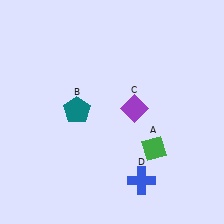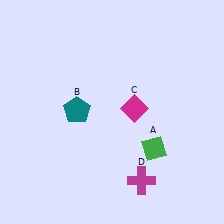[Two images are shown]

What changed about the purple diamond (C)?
In Image 1, C is purple. In Image 2, it changed to magenta.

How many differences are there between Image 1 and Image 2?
There are 2 differences between the two images.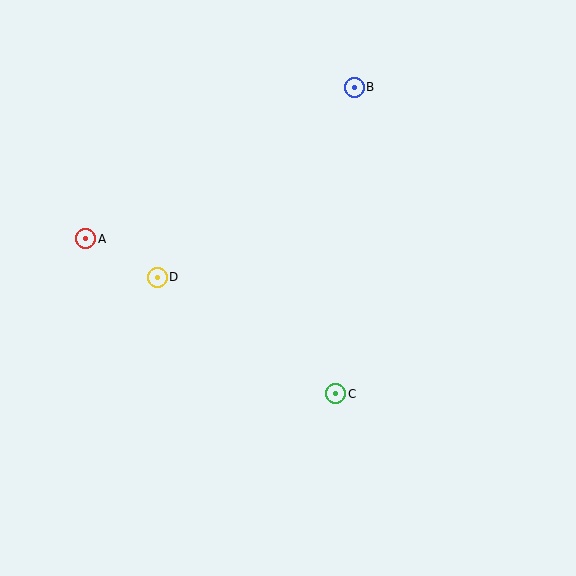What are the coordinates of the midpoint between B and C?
The midpoint between B and C is at (345, 241).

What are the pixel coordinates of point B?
Point B is at (354, 87).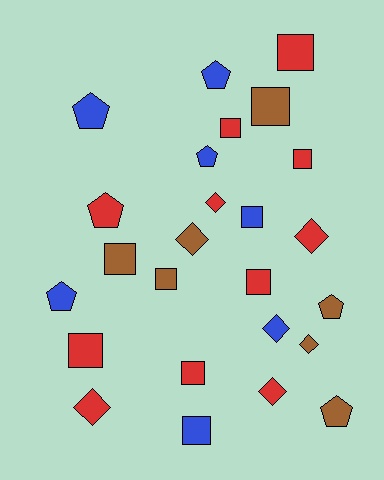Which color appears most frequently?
Red, with 11 objects.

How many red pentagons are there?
There is 1 red pentagon.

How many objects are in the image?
There are 25 objects.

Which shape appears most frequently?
Square, with 11 objects.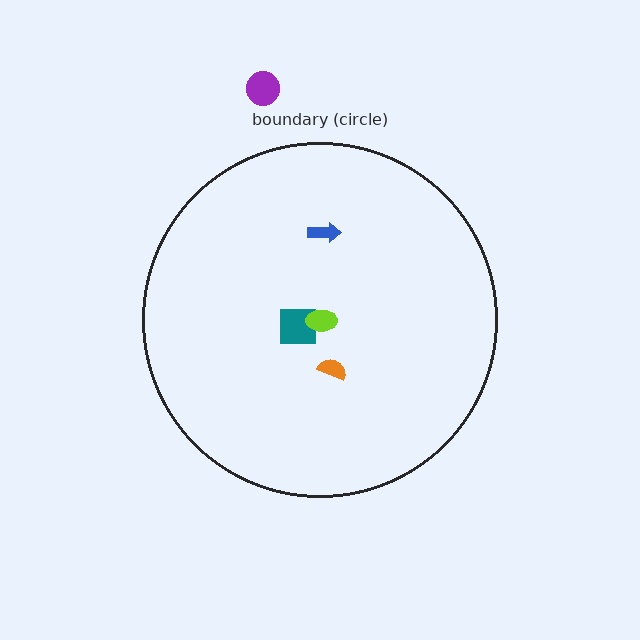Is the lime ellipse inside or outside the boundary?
Inside.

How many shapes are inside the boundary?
4 inside, 1 outside.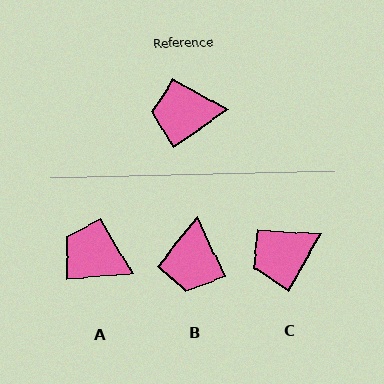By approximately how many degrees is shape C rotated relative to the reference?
Approximately 26 degrees counter-clockwise.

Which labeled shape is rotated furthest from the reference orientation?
B, about 80 degrees away.